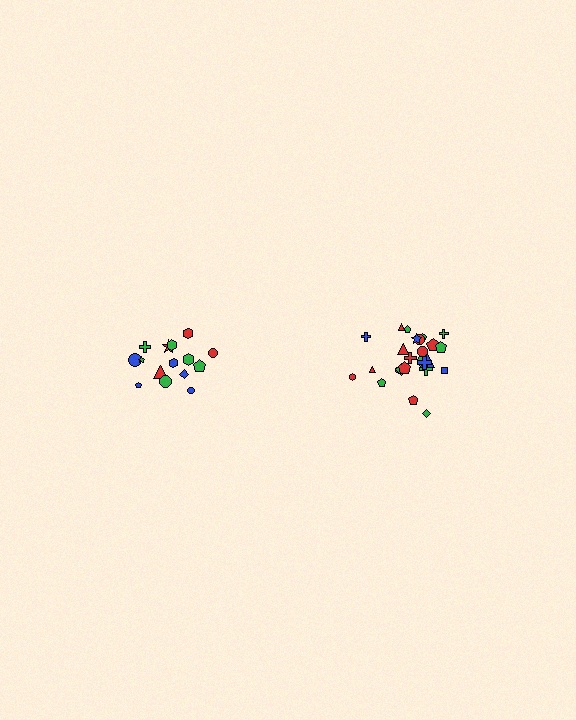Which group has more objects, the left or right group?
The right group.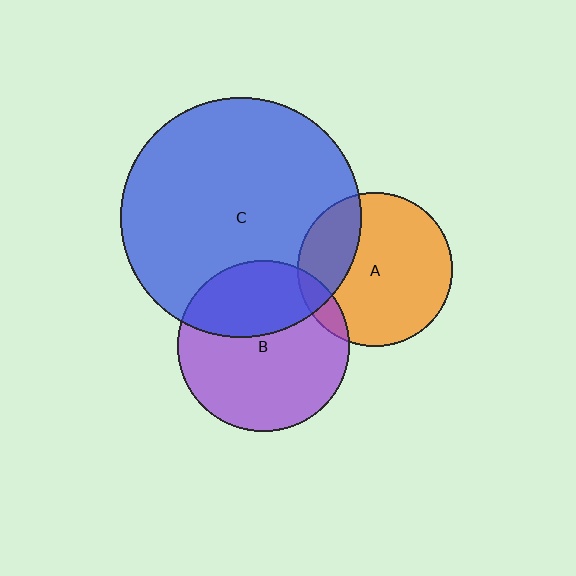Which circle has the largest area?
Circle C (blue).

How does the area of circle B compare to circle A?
Approximately 1.2 times.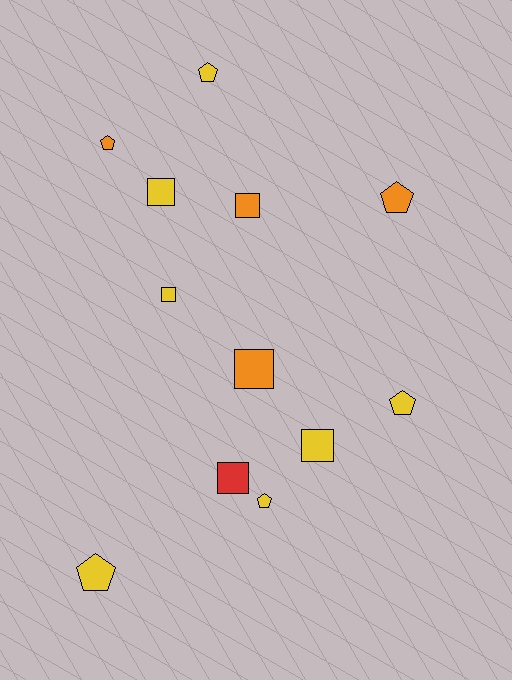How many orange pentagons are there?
There are 2 orange pentagons.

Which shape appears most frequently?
Square, with 6 objects.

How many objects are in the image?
There are 12 objects.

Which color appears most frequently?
Yellow, with 7 objects.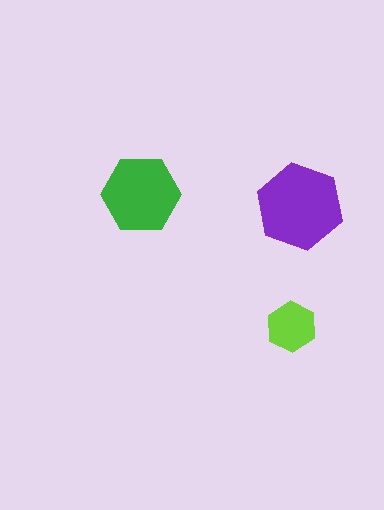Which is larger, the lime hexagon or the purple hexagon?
The purple one.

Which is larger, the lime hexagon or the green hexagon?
The green one.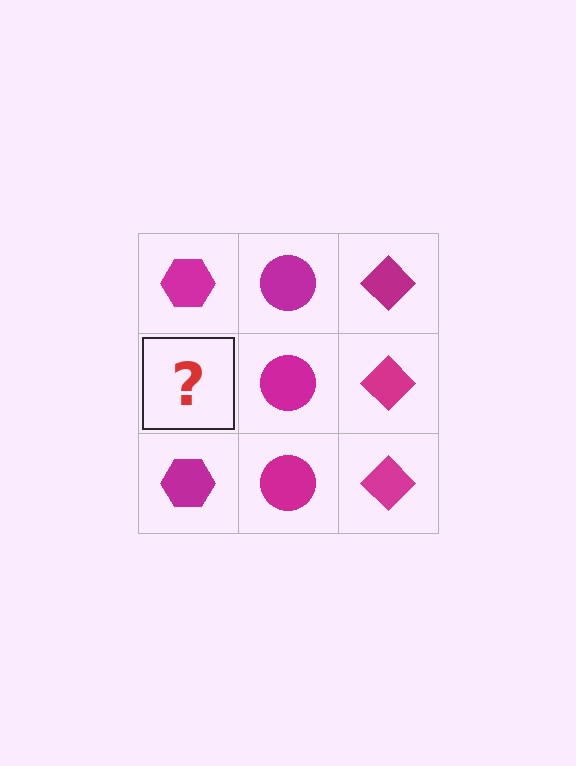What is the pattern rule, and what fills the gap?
The rule is that each column has a consistent shape. The gap should be filled with a magenta hexagon.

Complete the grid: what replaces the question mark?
The question mark should be replaced with a magenta hexagon.